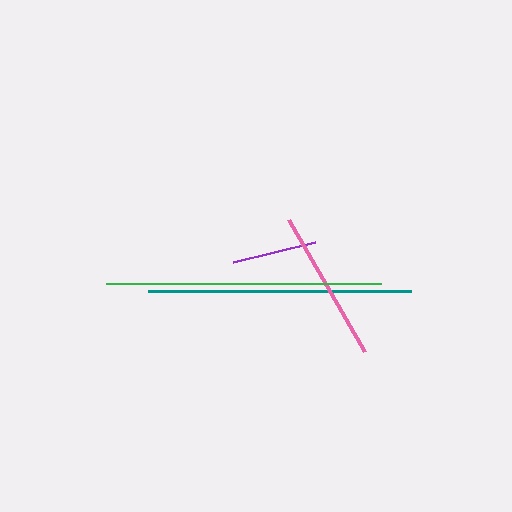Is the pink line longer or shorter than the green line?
The green line is longer than the pink line.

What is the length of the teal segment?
The teal segment is approximately 263 pixels long.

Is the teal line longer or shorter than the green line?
The green line is longer than the teal line.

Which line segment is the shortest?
The purple line is the shortest at approximately 84 pixels.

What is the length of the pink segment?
The pink segment is approximately 153 pixels long.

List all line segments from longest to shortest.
From longest to shortest: green, teal, pink, purple.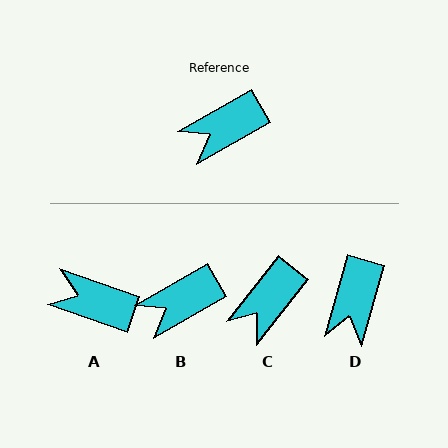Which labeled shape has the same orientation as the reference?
B.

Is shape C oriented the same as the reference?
No, it is off by about 22 degrees.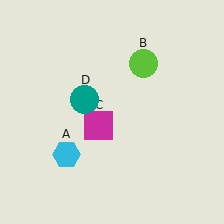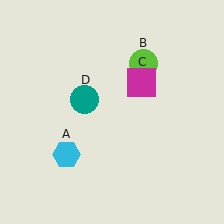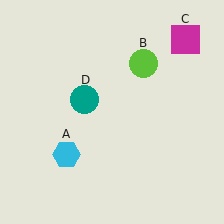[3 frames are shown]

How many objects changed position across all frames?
1 object changed position: magenta square (object C).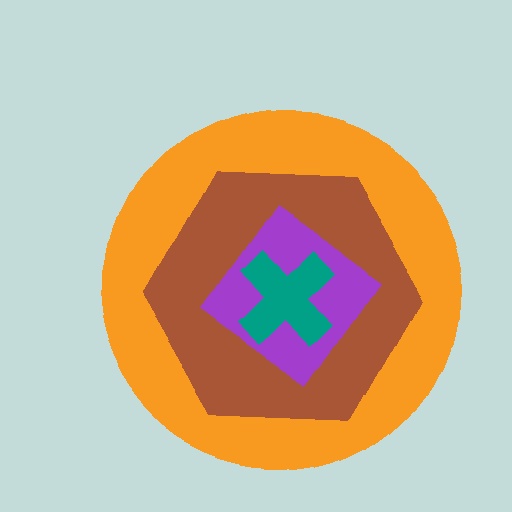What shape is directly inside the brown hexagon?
The purple diamond.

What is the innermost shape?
The teal cross.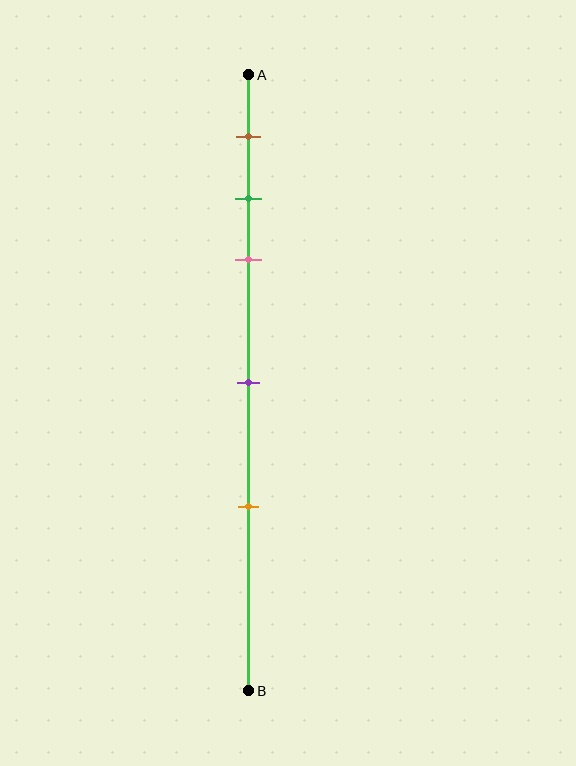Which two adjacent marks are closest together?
The green and pink marks are the closest adjacent pair.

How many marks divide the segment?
There are 5 marks dividing the segment.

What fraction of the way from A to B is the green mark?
The green mark is approximately 20% (0.2) of the way from A to B.